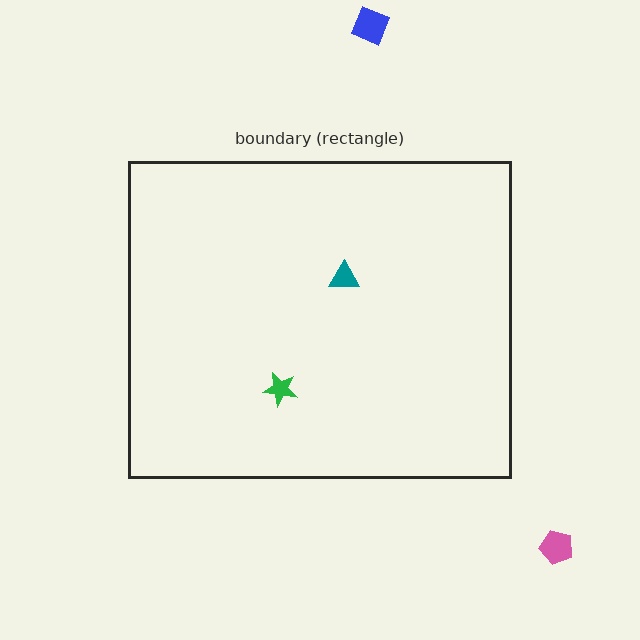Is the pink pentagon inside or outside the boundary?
Outside.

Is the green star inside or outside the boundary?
Inside.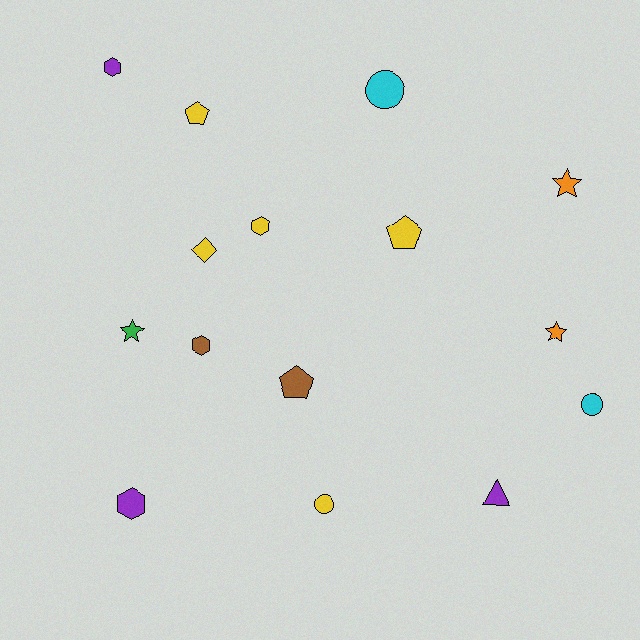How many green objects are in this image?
There is 1 green object.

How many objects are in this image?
There are 15 objects.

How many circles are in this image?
There are 3 circles.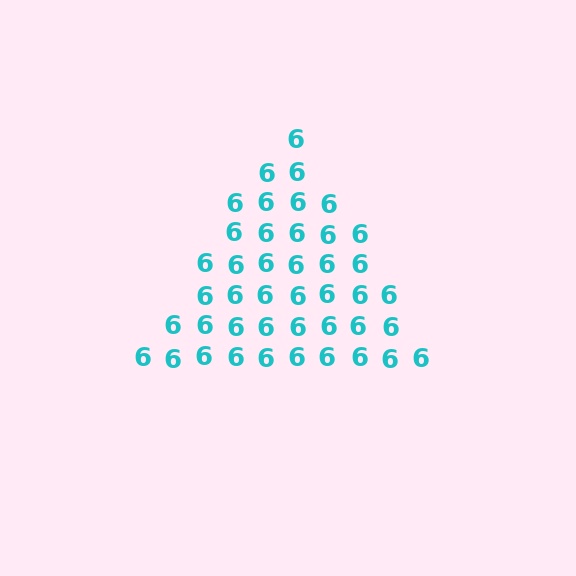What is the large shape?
The large shape is a triangle.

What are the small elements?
The small elements are digit 6's.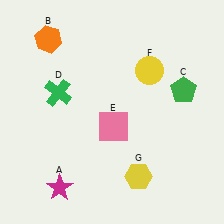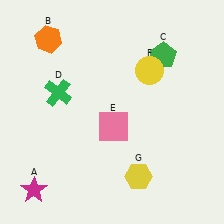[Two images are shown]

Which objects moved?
The objects that moved are: the magenta star (A), the green pentagon (C).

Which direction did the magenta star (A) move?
The magenta star (A) moved left.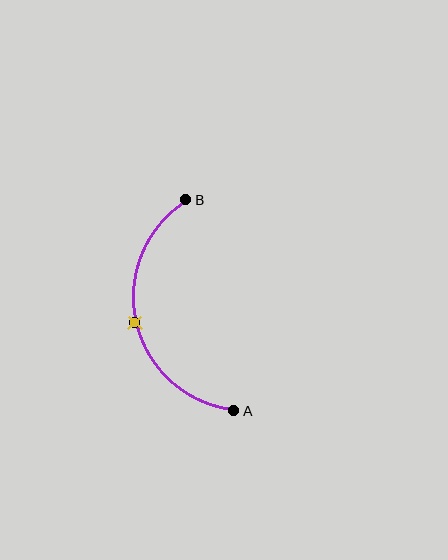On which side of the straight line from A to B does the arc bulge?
The arc bulges to the left of the straight line connecting A and B.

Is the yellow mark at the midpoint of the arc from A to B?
Yes. The yellow mark lies on the arc at equal arc-length from both A and B — it is the arc midpoint.